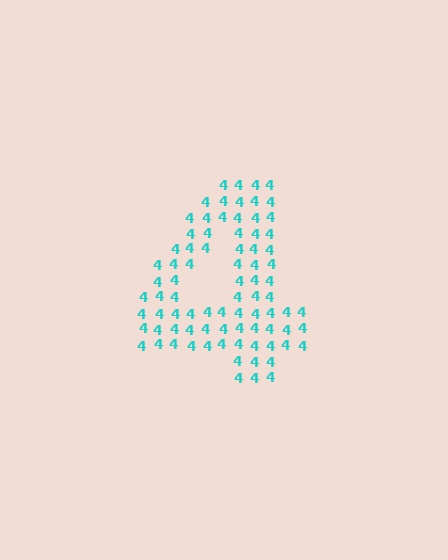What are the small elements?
The small elements are digit 4's.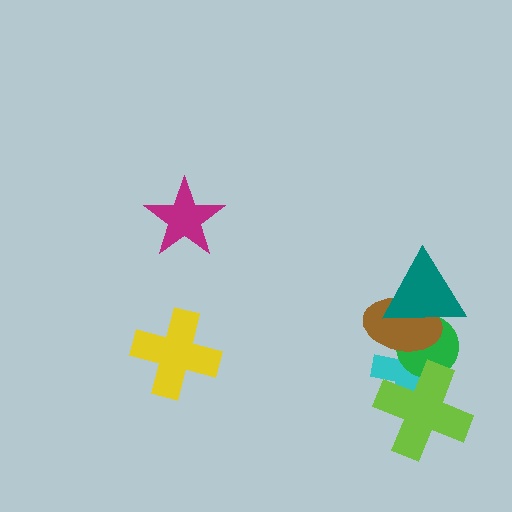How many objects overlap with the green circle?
4 objects overlap with the green circle.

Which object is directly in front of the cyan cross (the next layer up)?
The green circle is directly in front of the cyan cross.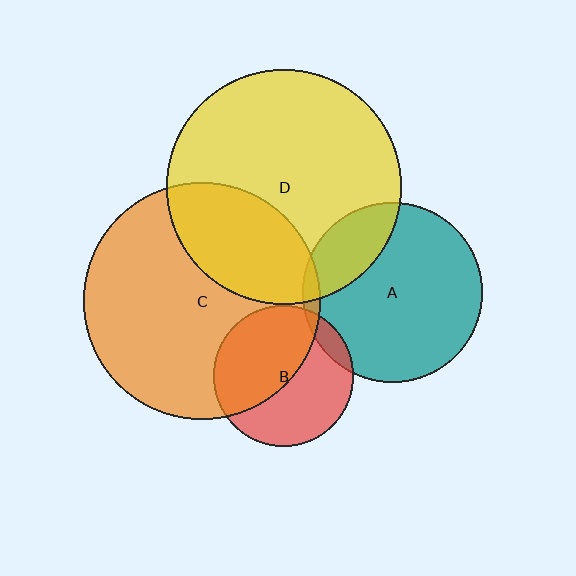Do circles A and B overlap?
Yes.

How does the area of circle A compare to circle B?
Approximately 1.7 times.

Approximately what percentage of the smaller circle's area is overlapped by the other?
Approximately 10%.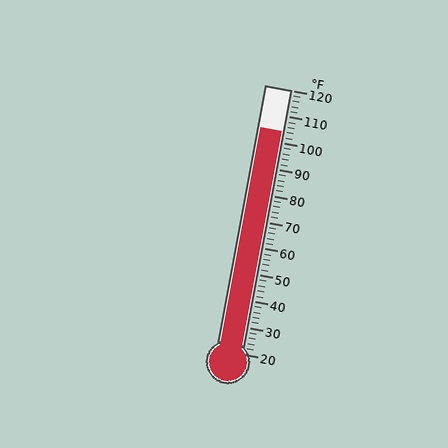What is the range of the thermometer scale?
The thermometer scale ranges from 20°F to 120°F.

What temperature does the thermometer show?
The thermometer shows approximately 104°F.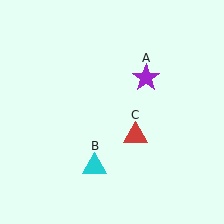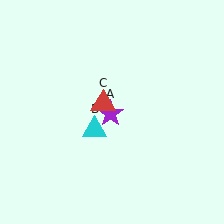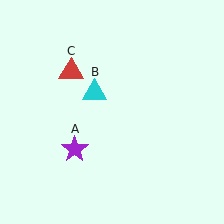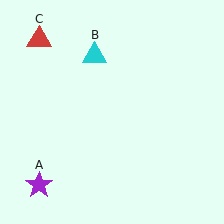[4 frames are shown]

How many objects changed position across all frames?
3 objects changed position: purple star (object A), cyan triangle (object B), red triangle (object C).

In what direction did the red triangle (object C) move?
The red triangle (object C) moved up and to the left.